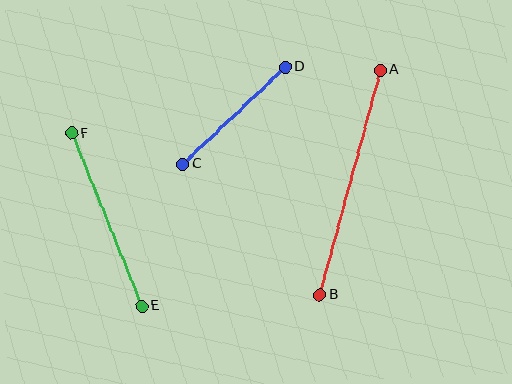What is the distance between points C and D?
The distance is approximately 141 pixels.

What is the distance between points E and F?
The distance is approximately 186 pixels.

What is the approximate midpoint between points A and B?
The midpoint is at approximately (350, 183) pixels.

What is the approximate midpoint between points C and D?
The midpoint is at approximately (234, 116) pixels.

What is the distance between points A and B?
The distance is approximately 233 pixels.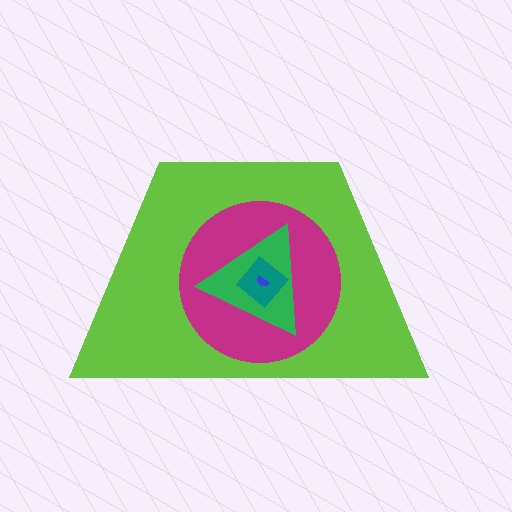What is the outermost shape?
The lime trapezoid.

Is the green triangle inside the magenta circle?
Yes.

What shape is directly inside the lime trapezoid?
The magenta circle.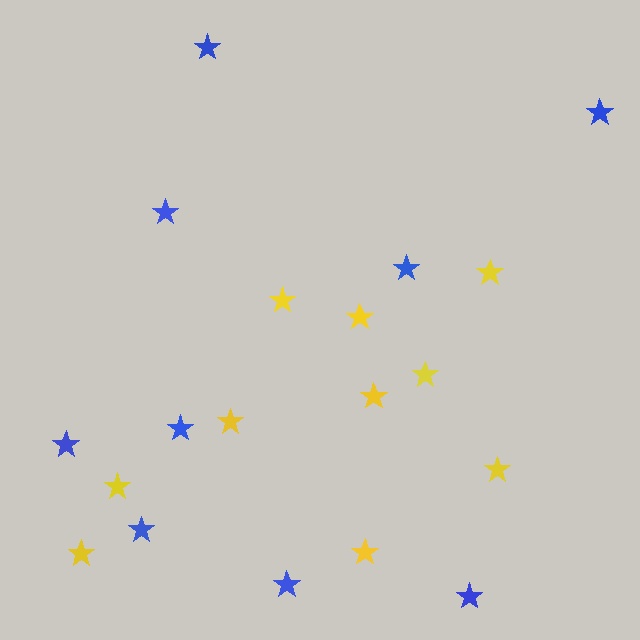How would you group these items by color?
There are 2 groups: one group of yellow stars (10) and one group of blue stars (9).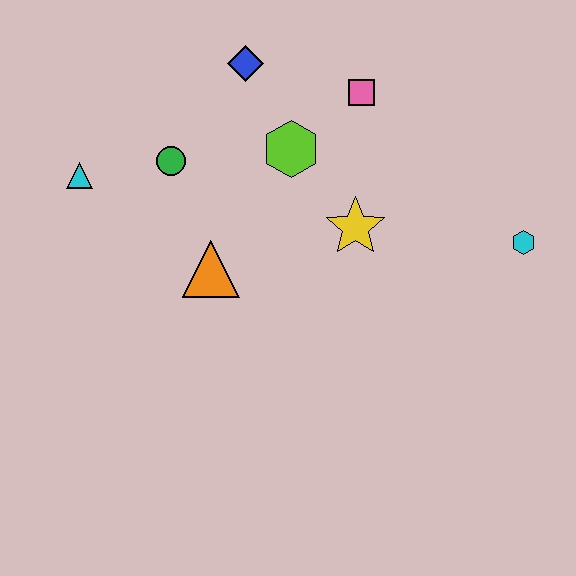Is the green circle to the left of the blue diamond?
Yes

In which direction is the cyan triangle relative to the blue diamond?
The cyan triangle is to the left of the blue diamond.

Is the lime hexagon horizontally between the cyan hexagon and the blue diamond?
Yes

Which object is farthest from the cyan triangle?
The cyan hexagon is farthest from the cyan triangle.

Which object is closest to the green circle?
The cyan triangle is closest to the green circle.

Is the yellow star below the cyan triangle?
Yes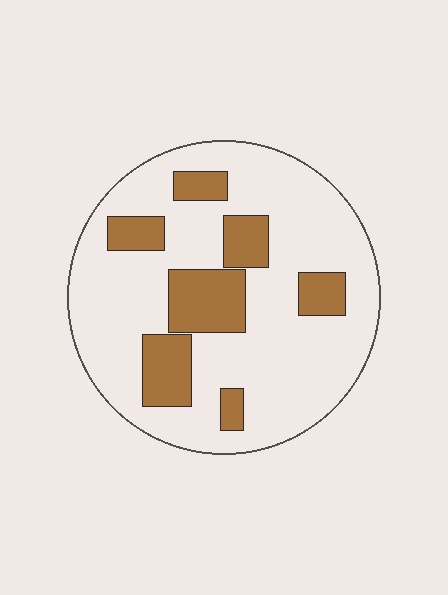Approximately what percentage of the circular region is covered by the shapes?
Approximately 25%.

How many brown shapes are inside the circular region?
7.